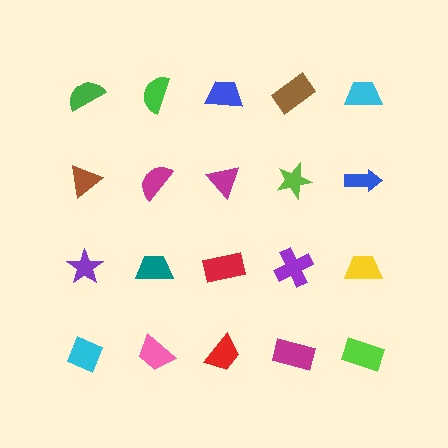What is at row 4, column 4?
A magenta rectangle.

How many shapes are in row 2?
5 shapes.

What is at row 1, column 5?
A cyan trapezoid.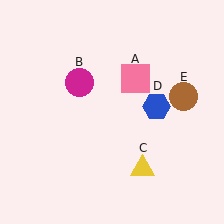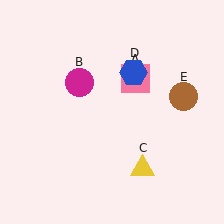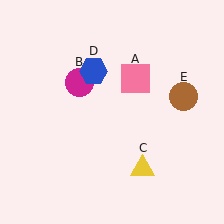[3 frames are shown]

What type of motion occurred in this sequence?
The blue hexagon (object D) rotated counterclockwise around the center of the scene.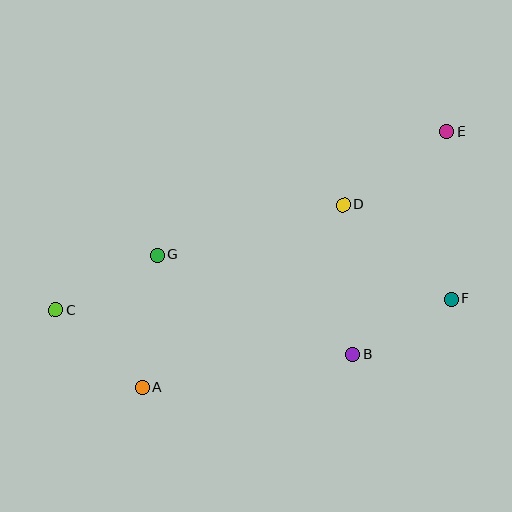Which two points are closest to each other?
Points B and F are closest to each other.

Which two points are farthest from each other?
Points C and E are farthest from each other.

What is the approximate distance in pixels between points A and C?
The distance between A and C is approximately 116 pixels.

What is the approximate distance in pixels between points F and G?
The distance between F and G is approximately 297 pixels.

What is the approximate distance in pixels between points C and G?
The distance between C and G is approximately 116 pixels.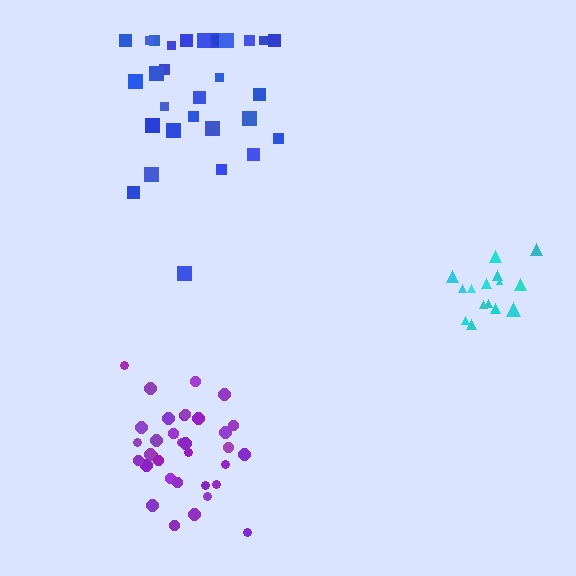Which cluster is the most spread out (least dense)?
Blue.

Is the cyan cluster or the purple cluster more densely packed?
Purple.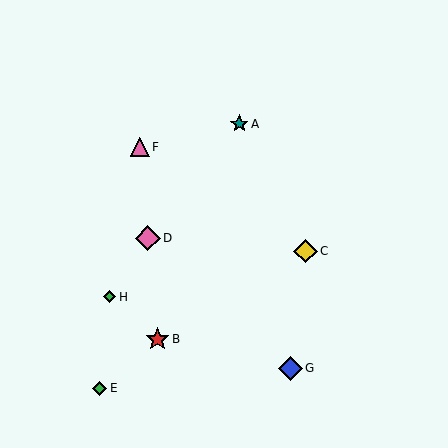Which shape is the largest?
The pink diamond (labeled D) is the largest.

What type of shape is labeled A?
Shape A is a teal star.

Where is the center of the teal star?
The center of the teal star is at (239, 124).